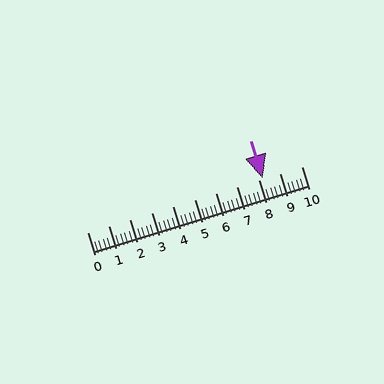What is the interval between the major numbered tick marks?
The major tick marks are spaced 1 units apart.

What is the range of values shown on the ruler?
The ruler shows values from 0 to 10.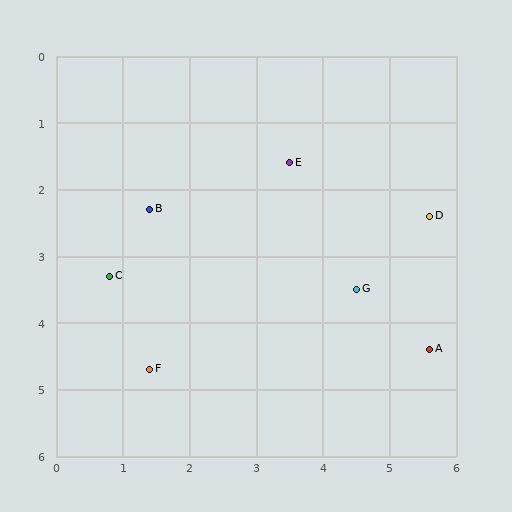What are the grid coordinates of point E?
Point E is at approximately (3.5, 1.6).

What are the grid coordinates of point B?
Point B is at approximately (1.4, 2.3).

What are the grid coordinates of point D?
Point D is at approximately (5.6, 2.4).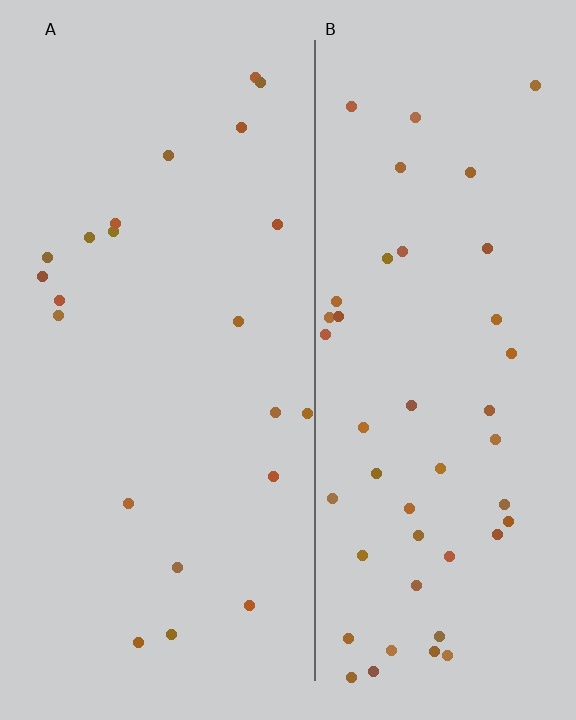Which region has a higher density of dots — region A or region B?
B (the right).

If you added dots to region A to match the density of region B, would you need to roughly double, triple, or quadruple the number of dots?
Approximately double.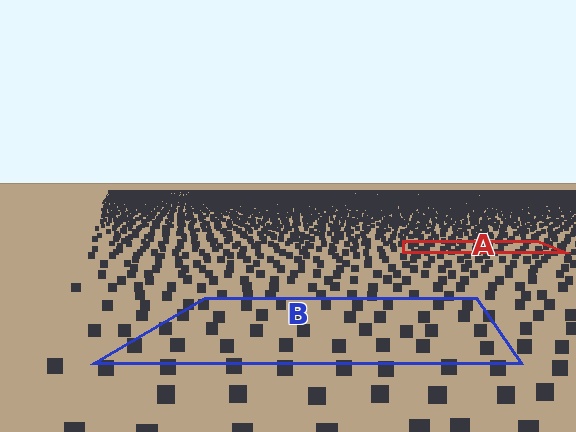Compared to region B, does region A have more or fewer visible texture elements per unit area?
Region A has more texture elements per unit area — they are packed more densely because it is farther away.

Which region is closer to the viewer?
Region B is closer. The texture elements there are larger and more spread out.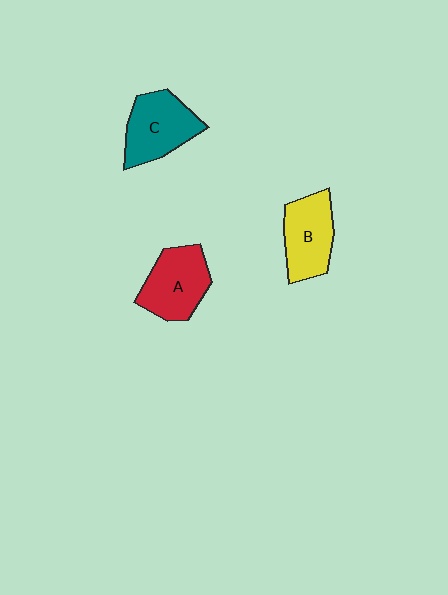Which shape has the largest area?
Shape C (teal).